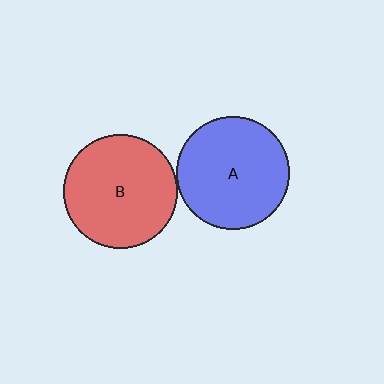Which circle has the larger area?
Circle B (red).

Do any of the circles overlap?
No, none of the circles overlap.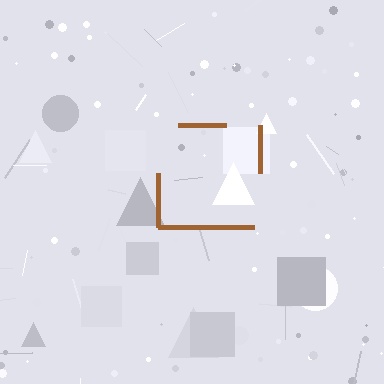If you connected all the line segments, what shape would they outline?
They would outline a square.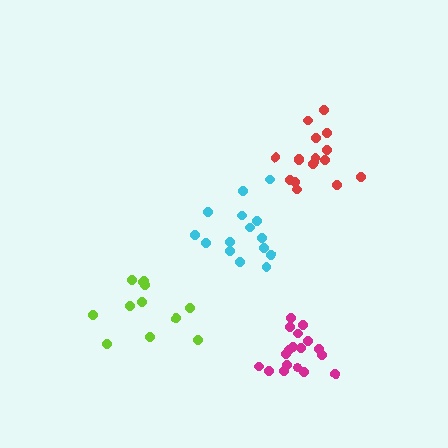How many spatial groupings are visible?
There are 4 spatial groupings.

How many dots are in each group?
Group 1: 17 dots, Group 2: 18 dots, Group 3: 15 dots, Group 4: 12 dots (62 total).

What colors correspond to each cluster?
The clusters are colored: red, magenta, cyan, lime.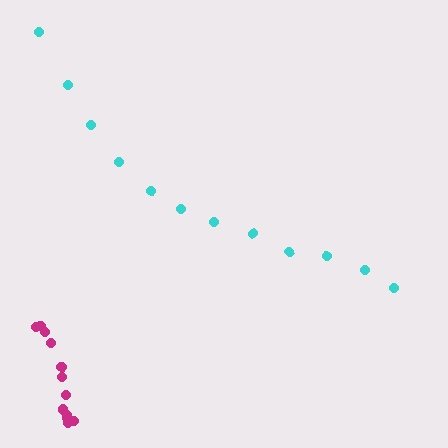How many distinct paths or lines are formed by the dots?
There are 2 distinct paths.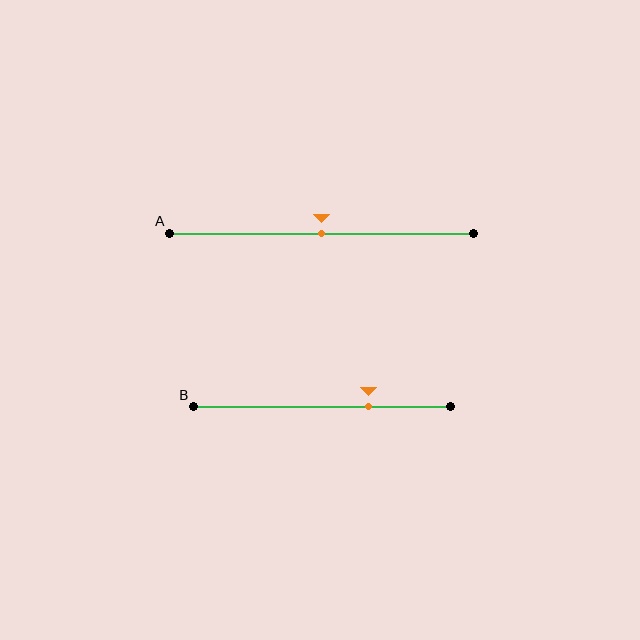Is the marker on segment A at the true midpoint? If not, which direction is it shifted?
Yes, the marker on segment A is at the true midpoint.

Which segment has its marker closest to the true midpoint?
Segment A has its marker closest to the true midpoint.